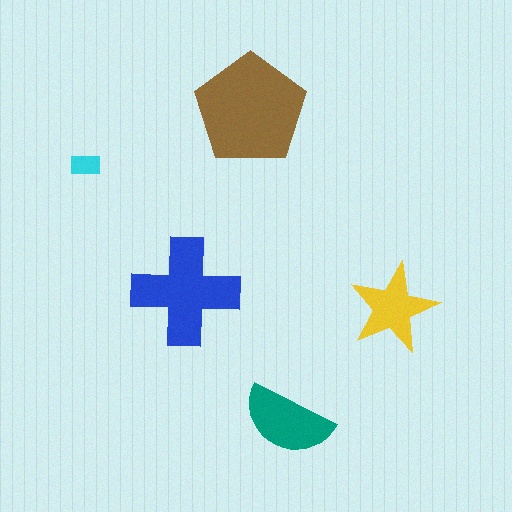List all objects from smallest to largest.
The cyan rectangle, the yellow star, the teal semicircle, the blue cross, the brown pentagon.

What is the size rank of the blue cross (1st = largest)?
2nd.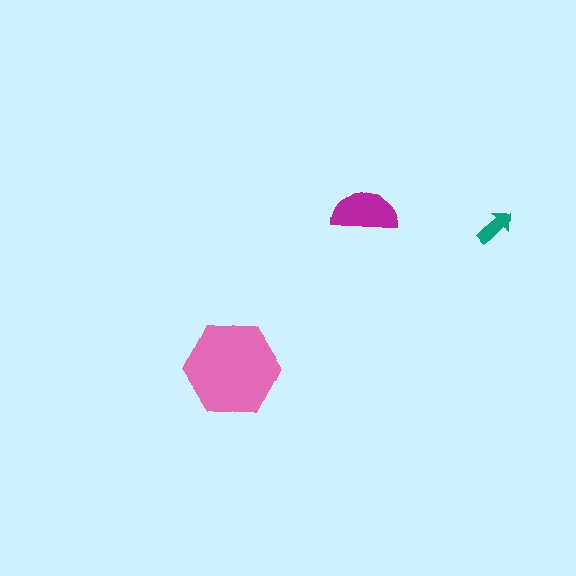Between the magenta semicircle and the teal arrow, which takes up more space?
The magenta semicircle.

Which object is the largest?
The pink hexagon.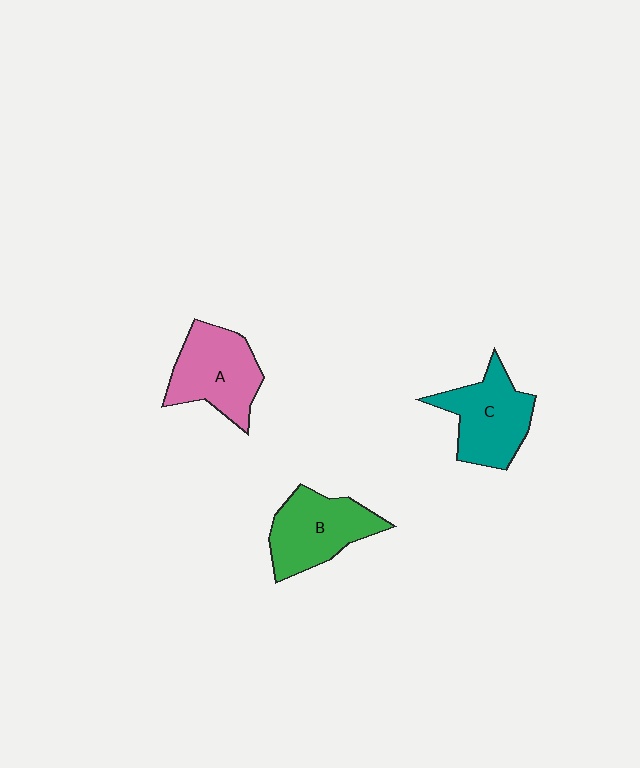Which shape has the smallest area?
Shape C (teal).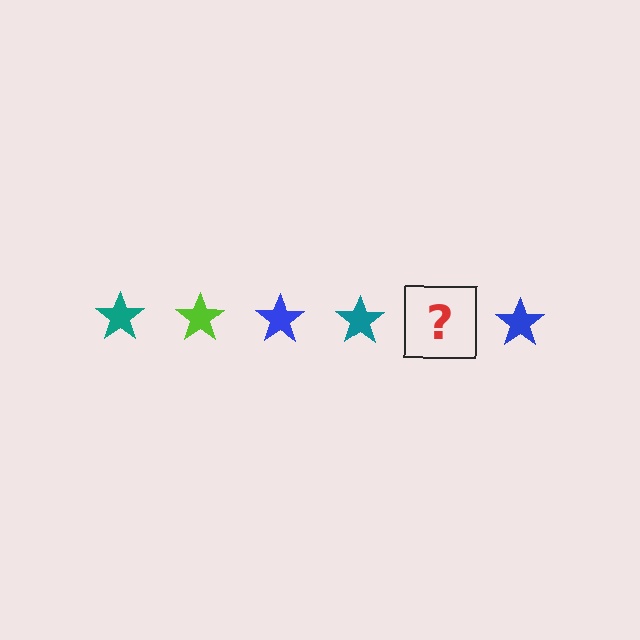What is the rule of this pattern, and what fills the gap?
The rule is that the pattern cycles through teal, lime, blue stars. The gap should be filled with a lime star.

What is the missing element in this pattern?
The missing element is a lime star.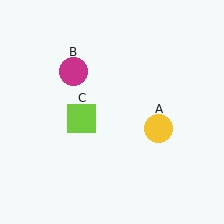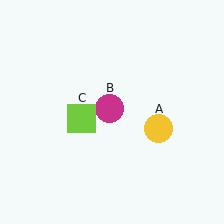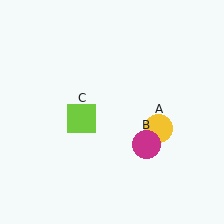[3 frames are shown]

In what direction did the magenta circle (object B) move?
The magenta circle (object B) moved down and to the right.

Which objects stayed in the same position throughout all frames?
Yellow circle (object A) and lime square (object C) remained stationary.